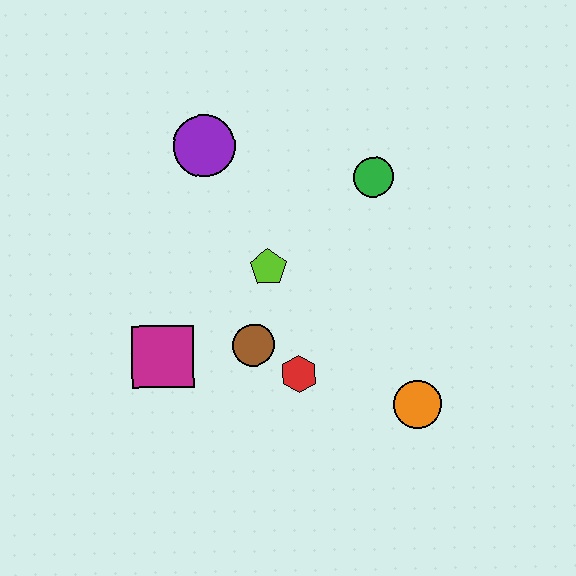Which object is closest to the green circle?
The lime pentagon is closest to the green circle.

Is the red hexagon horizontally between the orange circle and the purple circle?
Yes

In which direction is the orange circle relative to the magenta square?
The orange circle is to the right of the magenta square.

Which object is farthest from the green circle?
The magenta square is farthest from the green circle.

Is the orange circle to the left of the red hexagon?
No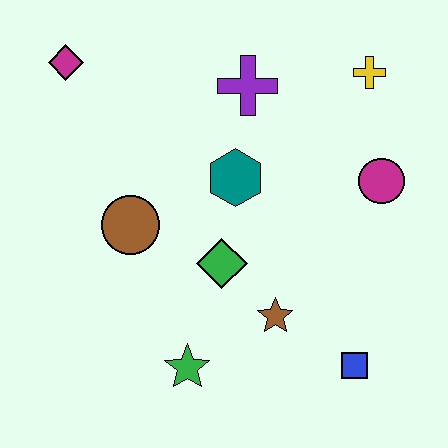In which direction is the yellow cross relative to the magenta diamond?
The yellow cross is to the right of the magenta diamond.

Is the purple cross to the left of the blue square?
Yes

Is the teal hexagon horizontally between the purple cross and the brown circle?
Yes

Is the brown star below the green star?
No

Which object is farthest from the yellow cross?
The green star is farthest from the yellow cross.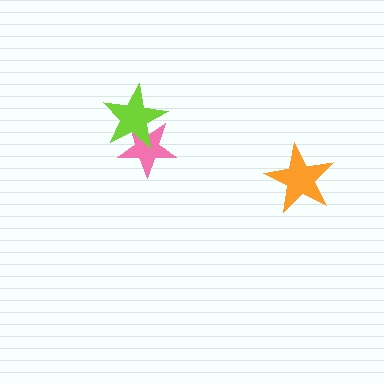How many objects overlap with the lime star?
1 object overlaps with the lime star.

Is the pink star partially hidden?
Yes, it is partially covered by another shape.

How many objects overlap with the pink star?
1 object overlaps with the pink star.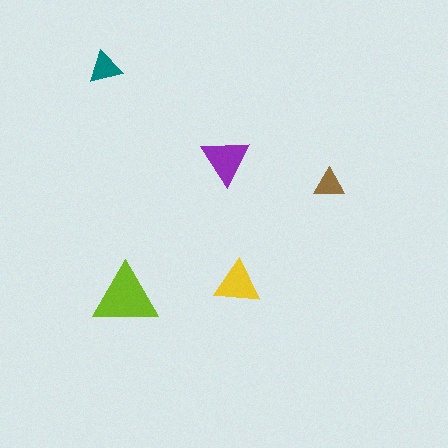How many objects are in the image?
There are 5 objects in the image.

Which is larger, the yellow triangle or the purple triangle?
The purple one.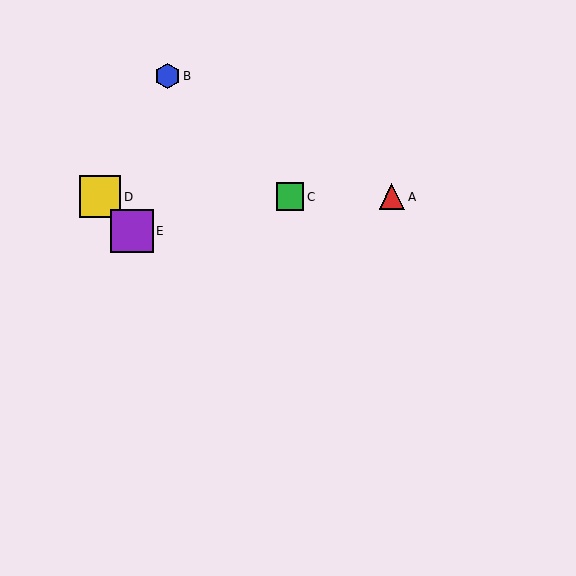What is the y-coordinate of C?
Object C is at y≈197.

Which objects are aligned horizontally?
Objects A, C, D are aligned horizontally.